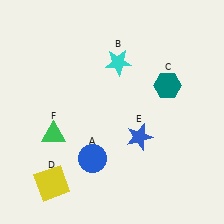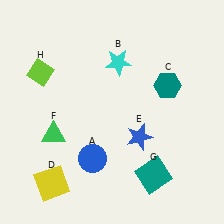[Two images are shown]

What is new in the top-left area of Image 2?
A lime diamond (H) was added in the top-left area of Image 2.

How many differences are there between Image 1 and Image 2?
There are 2 differences between the two images.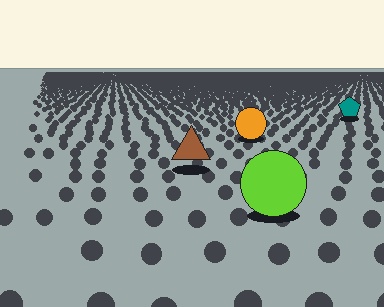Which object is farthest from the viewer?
The teal pentagon is farthest from the viewer. It appears smaller and the ground texture around it is denser.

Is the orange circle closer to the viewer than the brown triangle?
No. The brown triangle is closer — you can tell from the texture gradient: the ground texture is coarser near it.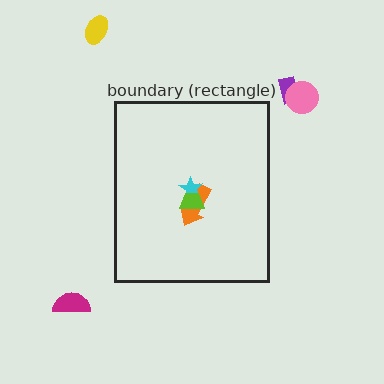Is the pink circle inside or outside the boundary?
Outside.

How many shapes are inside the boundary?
3 inside, 4 outside.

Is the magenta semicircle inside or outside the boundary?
Outside.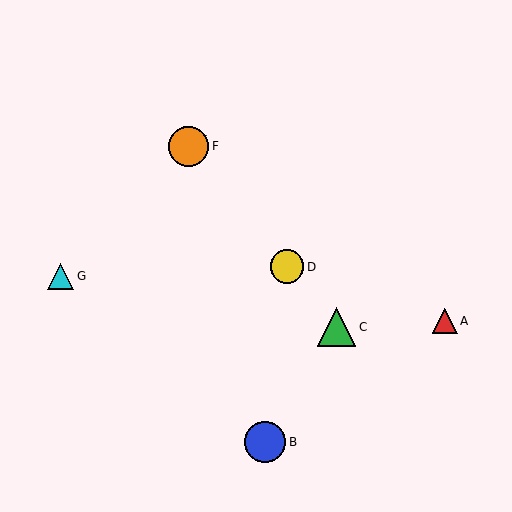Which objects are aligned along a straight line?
Objects C, D, E, F are aligned along a straight line.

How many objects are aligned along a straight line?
4 objects (C, D, E, F) are aligned along a straight line.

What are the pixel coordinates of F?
Object F is at (189, 146).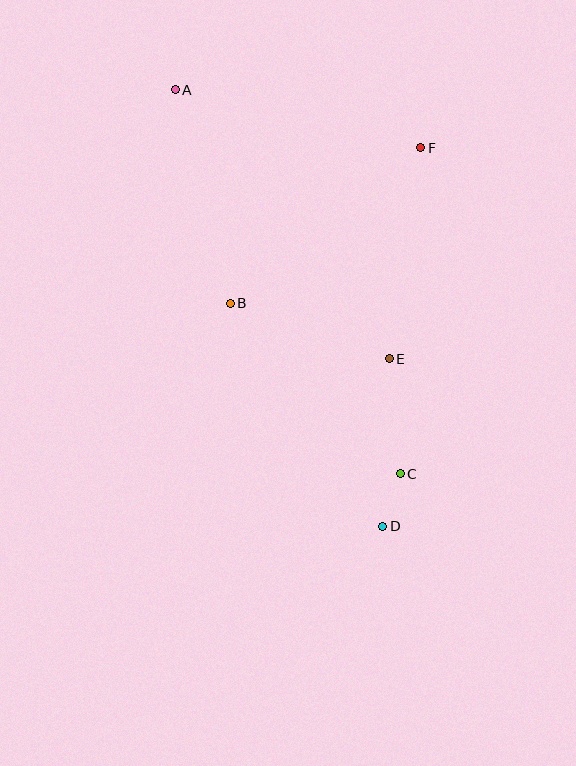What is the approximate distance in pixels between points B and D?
The distance between B and D is approximately 270 pixels.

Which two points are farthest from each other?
Points A and D are farthest from each other.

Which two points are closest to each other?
Points C and D are closest to each other.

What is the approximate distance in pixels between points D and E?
The distance between D and E is approximately 168 pixels.